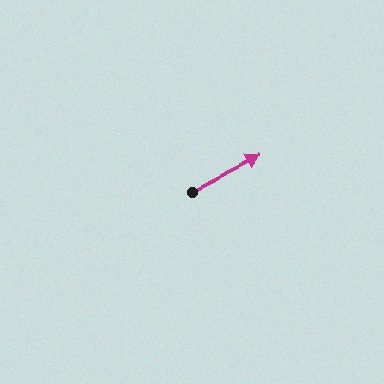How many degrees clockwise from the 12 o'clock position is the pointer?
Approximately 64 degrees.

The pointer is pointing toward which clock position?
Roughly 2 o'clock.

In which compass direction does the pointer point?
Northeast.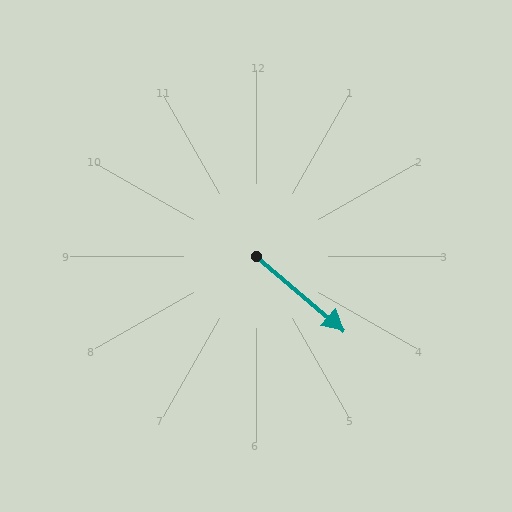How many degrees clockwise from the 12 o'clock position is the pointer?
Approximately 130 degrees.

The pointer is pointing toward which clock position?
Roughly 4 o'clock.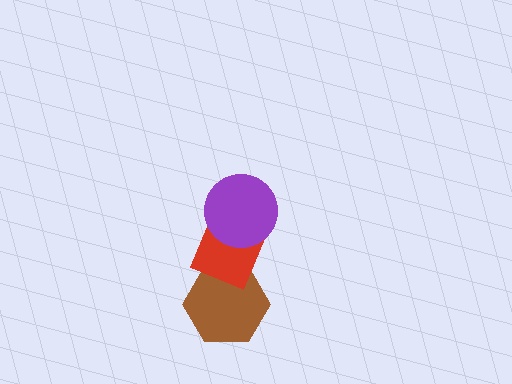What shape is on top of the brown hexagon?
The red diamond is on top of the brown hexagon.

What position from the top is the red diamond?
The red diamond is 2nd from the top.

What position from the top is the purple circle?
The purple circle is 1st from the top.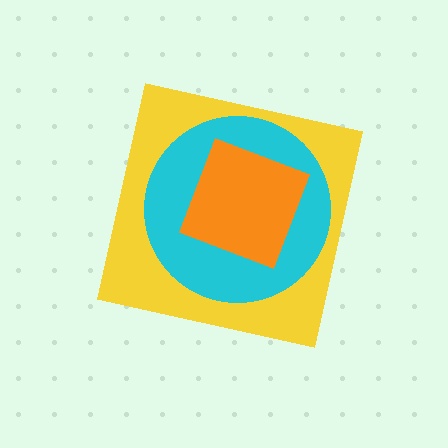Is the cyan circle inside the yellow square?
Yes.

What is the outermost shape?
The yellow square.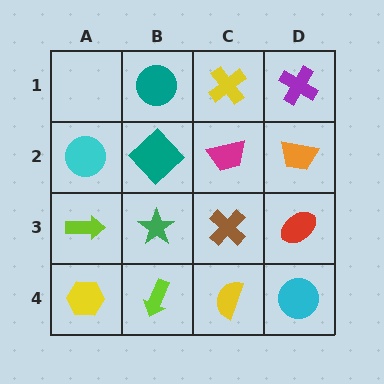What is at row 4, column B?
A lime arrow.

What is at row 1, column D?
A purple cross.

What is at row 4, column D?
A cyan circle.